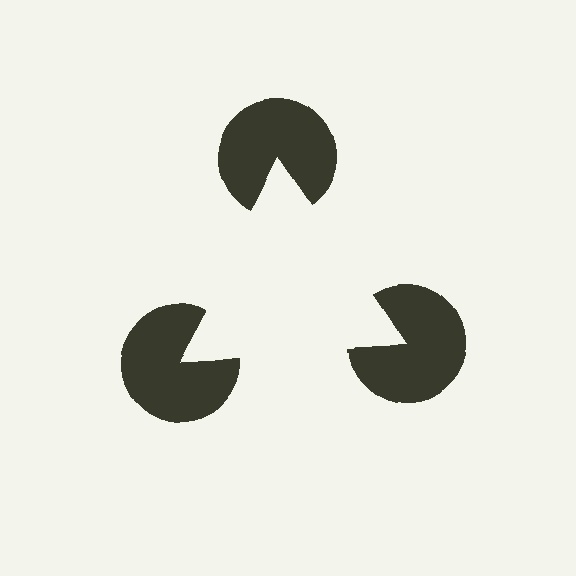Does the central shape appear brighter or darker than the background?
It typically appears slightly brighter than the background, even though no actual brightness change is drawn.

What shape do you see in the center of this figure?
An illusory triangle — its edges are inferred from the aligned wedge cuts in the pac-man discs, not physically drawn.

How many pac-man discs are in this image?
There are 3 — one at each vertex of the illusory triangle.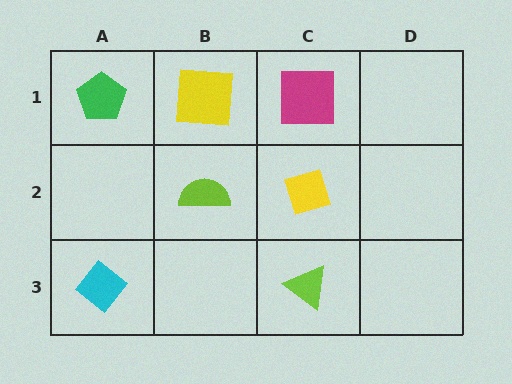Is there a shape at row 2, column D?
No, that cell is empty.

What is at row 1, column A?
A green pentagon.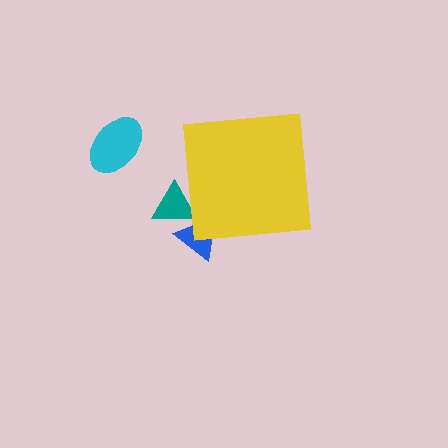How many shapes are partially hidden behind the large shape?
2 shapes are partially hidden.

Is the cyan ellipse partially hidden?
No, the cyan ellipse is fully visible.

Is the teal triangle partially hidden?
Yes, the teal triangle is partially hidden behind the yellow square.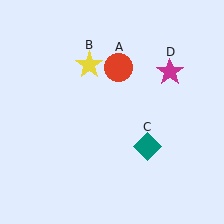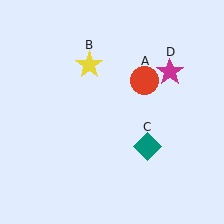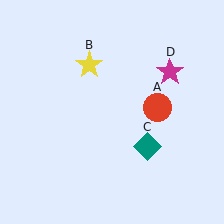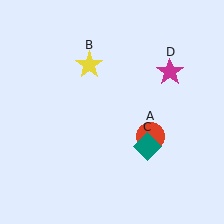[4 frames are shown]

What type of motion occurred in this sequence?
The red circle (object A) rotated clockwise around the center of the scene.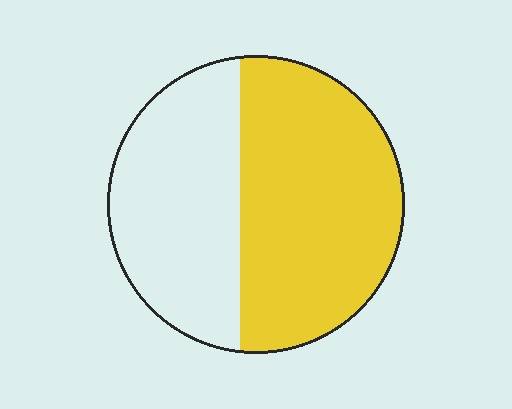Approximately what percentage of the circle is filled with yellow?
Approximately 55%.